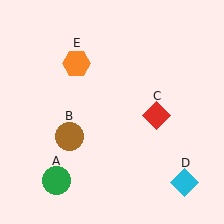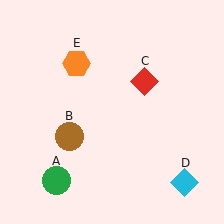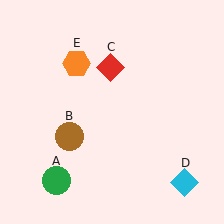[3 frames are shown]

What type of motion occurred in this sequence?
The red diamond (object C) rotated counterclockwise around the center of the scene.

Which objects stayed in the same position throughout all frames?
Green circle (object A) and brown circle (object B) and cyan diamond (object D) and orange hexagon (object E) remained stationary.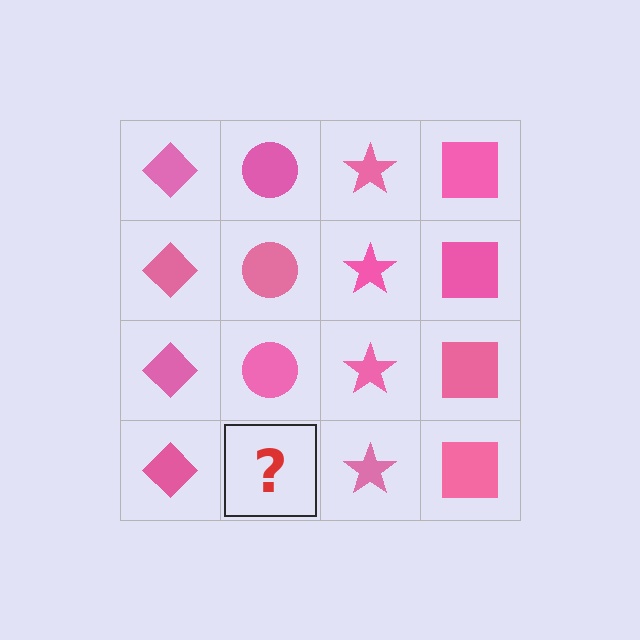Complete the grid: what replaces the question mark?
The question mark should be replaced with a pink circle.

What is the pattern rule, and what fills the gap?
The rule is that each column has a consistent shape. The gap should be filled with a pink circle.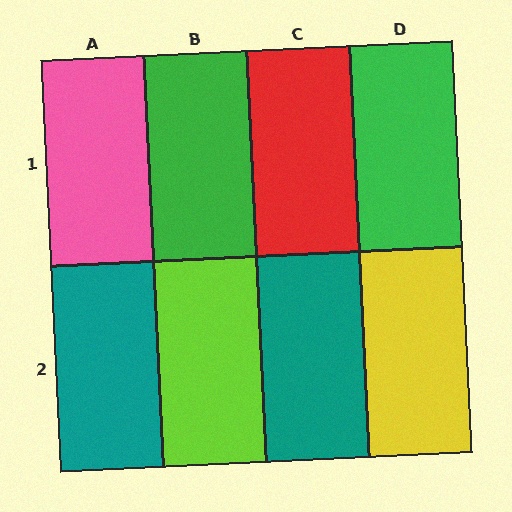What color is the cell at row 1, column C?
Red.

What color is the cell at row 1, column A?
Pink.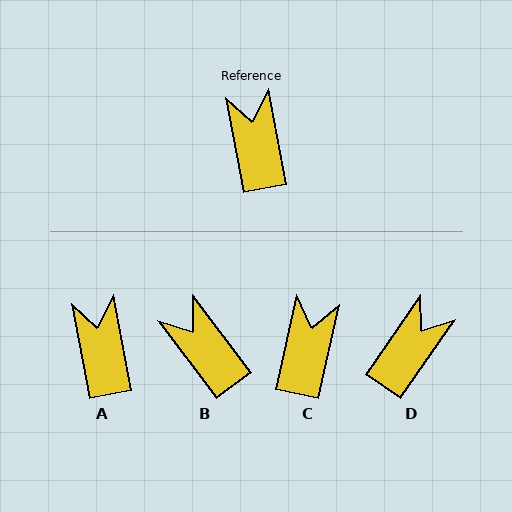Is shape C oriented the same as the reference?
No, it is off by about 23 degrees.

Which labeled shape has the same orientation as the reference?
A.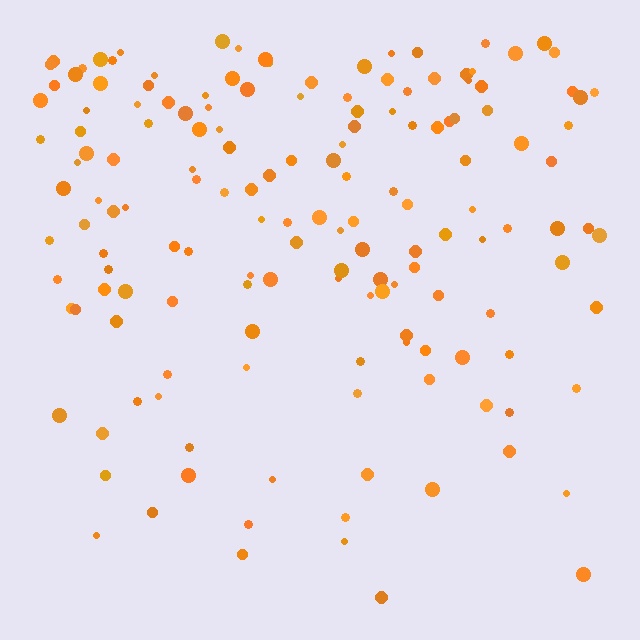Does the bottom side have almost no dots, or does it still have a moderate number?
Still a moderate number, just noticeably fewer than the top.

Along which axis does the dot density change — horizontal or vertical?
Vertical.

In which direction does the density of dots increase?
From bottom to top, with the top side densest.